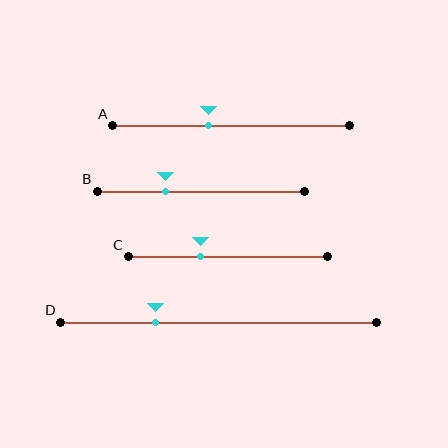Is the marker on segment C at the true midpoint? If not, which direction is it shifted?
No, the marker on segment C is shifted to the left by about 14% of the segment length.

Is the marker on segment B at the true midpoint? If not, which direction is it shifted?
No, the marker on segment B is shifted to the left by about 17% of the segment length.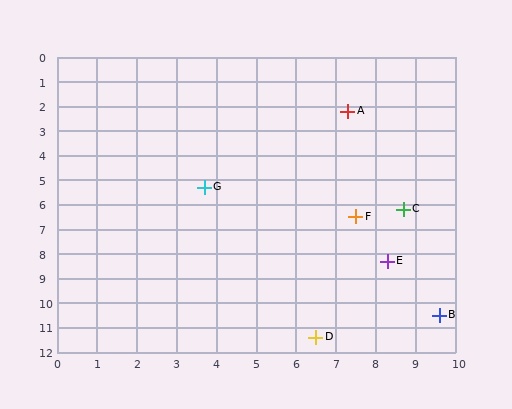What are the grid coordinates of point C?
Point C is at approximately (8.7, 6.2).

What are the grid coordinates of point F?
Point F is at approximately (7.5, 6.5).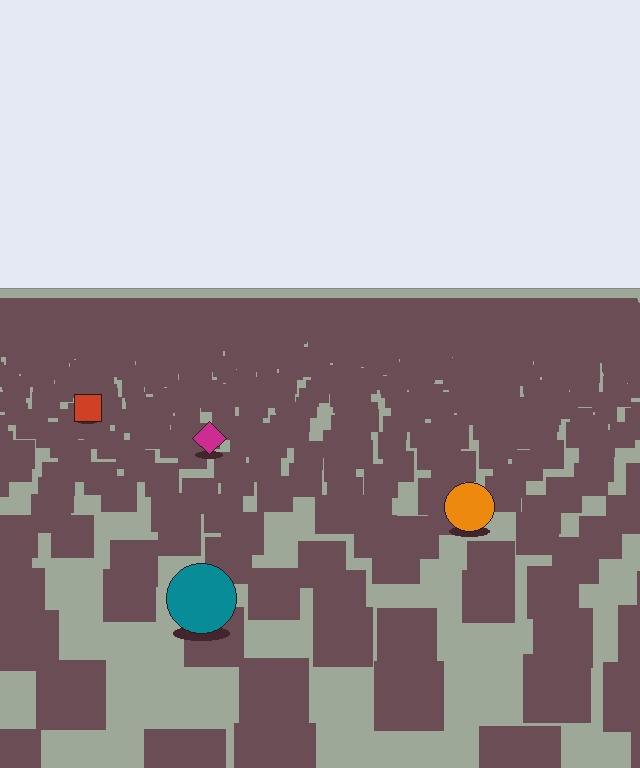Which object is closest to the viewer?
The teal circle is closest. The texture marks near it are larger and more spread out.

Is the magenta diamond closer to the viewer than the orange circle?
No. The orange circle is closer — you can tell from the texture gradient: the ground texture is coarser near it.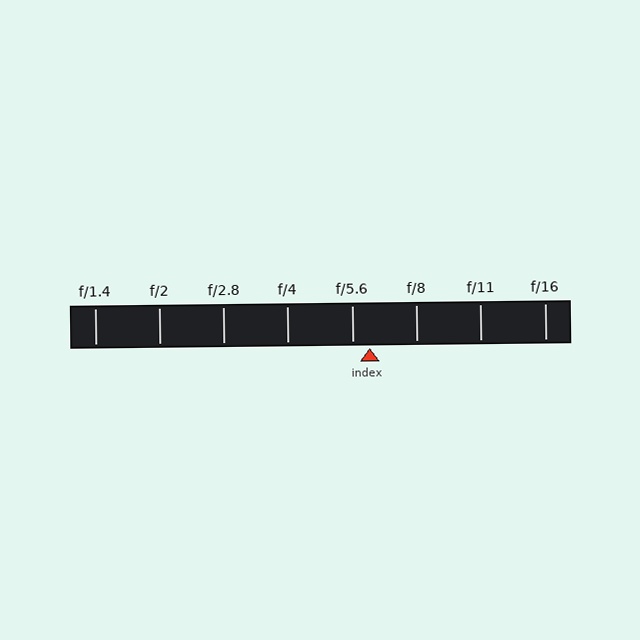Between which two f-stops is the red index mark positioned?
The index mark is between f/5.6 and f/8.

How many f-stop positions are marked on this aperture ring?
There are 8 f-stop positions marked.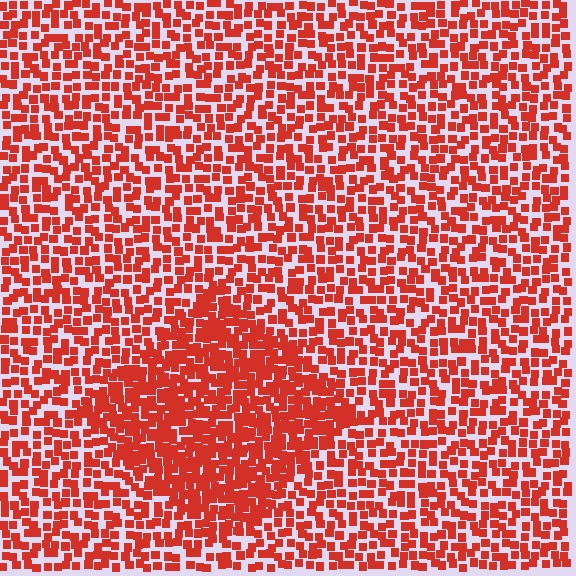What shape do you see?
I see a diamond.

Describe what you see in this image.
The image contains small red elements arranged at two different densities. A diamond-shaped region is visible where the elements are more densely packed than the surrounding area.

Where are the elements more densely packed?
The elements are more densely packed inside the diamond boundary.